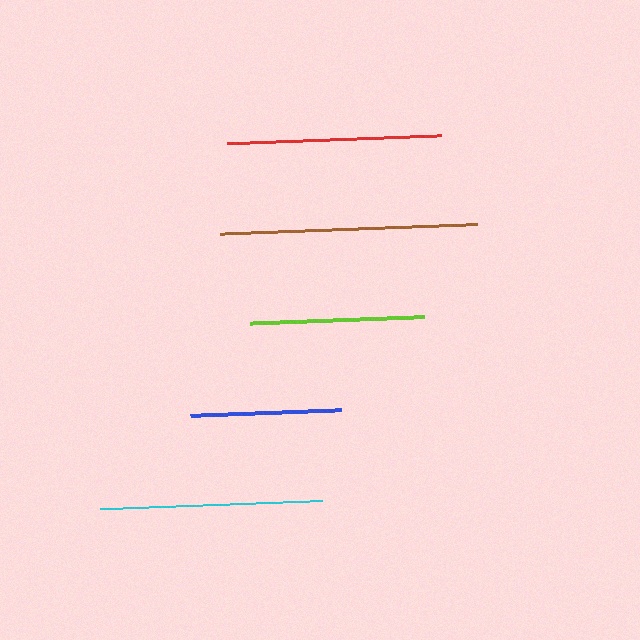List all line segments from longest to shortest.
From longest to shortest: brown, cyan, red, lime, blue.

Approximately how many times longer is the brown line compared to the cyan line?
The brown line is approximately 1.2 times the length of the cyan line.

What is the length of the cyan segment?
The cyan segment is approximately 222 pixels long.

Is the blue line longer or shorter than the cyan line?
The cyan line is longer than the blue line.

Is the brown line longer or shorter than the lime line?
The brown line is longer than the lime line.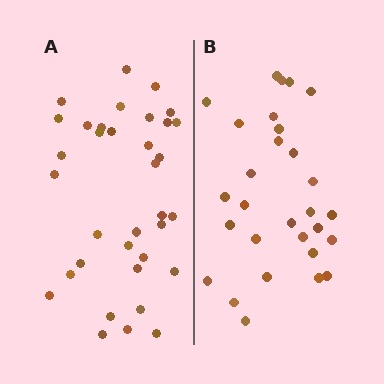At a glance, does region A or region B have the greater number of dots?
Region A (the left region) has more dots.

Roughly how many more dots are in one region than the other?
Region A has about 6 more dots than region B.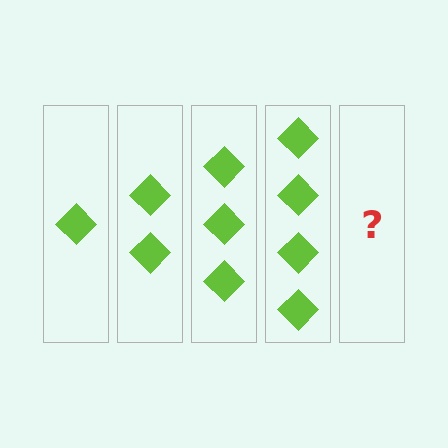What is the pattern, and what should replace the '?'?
The pattern is that each step adds one more diamond. The '?' should be 5 diamonds.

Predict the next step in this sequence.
The next step is 5 diamonds.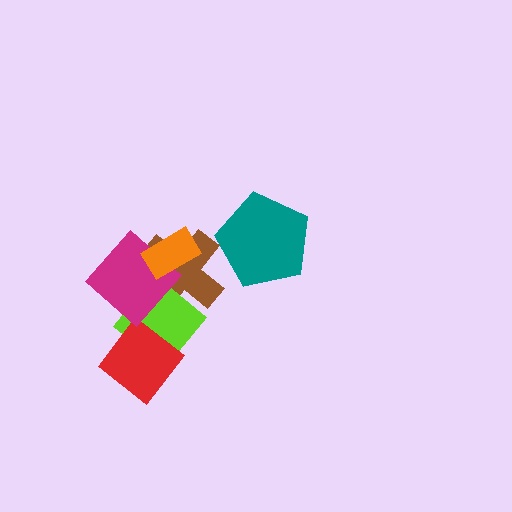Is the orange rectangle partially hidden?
No, no other shape covers it.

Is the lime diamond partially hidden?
Yes, it is partially covered by another shape.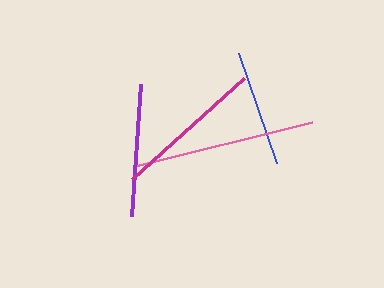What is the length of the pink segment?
The pink segment is approximately 182 pixels long.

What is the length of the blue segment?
The blue segment is approximately 116 pixels long.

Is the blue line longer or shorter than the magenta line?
The magenta line is longer than the blue line.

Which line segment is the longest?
The pink line is the longest at approximately 182 pixels.